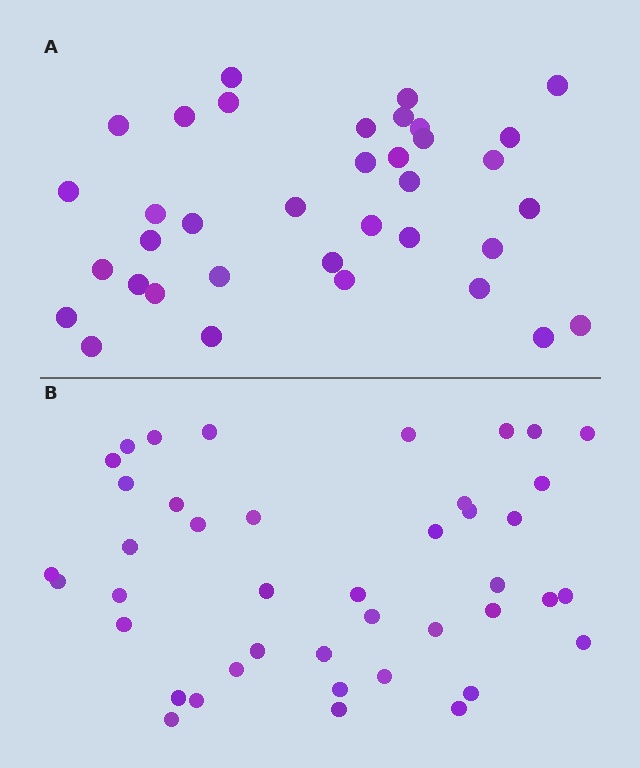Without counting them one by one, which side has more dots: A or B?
Region B (the bottom region) has more dots.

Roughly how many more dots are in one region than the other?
Region B has about 6 more dots than region A.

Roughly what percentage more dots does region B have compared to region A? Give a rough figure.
About 15% more.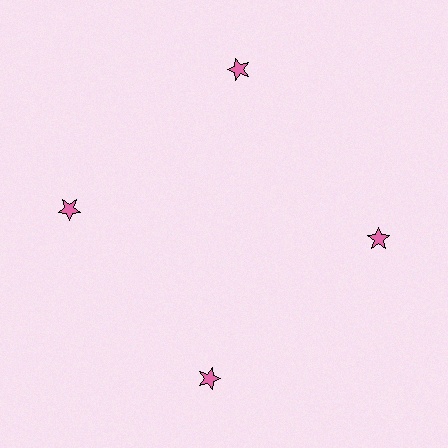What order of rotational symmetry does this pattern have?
This pattern has 4-fold rotational symmetry.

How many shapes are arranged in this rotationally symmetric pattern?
There are 4 shapes, arranged in 4 groups of 1.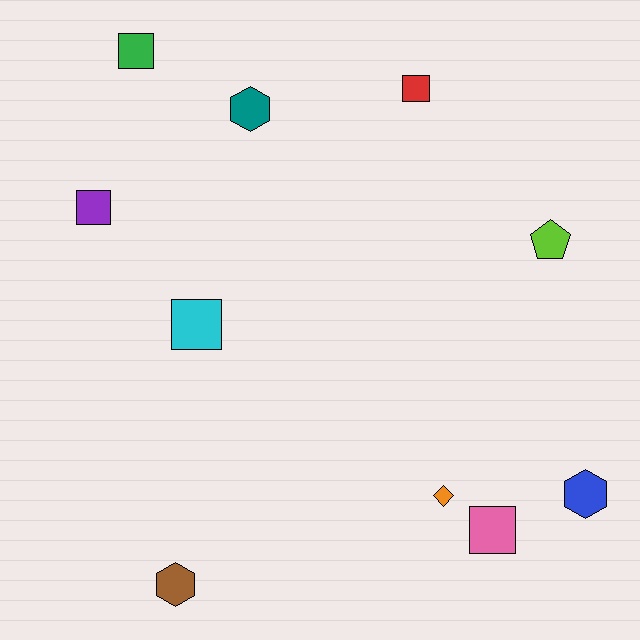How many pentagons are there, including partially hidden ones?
There is 1 pentagon.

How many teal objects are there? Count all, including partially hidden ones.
There is 1 teal object.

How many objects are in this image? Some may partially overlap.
There are 10 objects.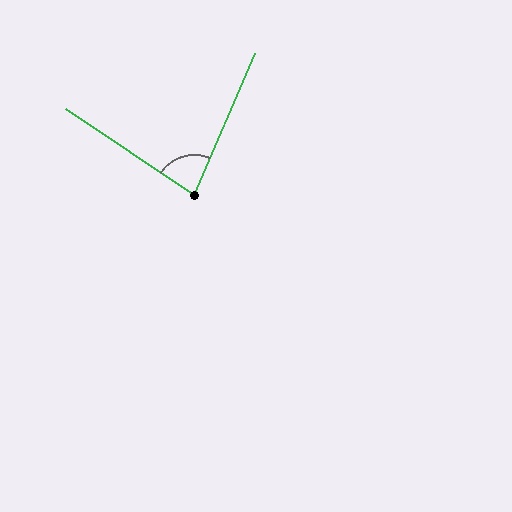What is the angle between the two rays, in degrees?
Approximately 79 degrees.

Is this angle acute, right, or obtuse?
It is acute.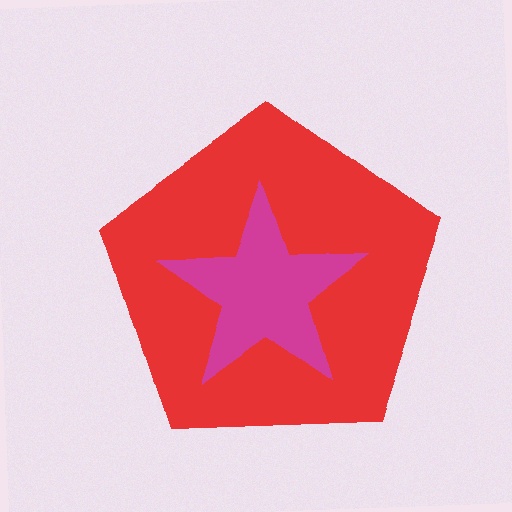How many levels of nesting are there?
2.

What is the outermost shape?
The red pentagon.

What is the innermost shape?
The magenta star.